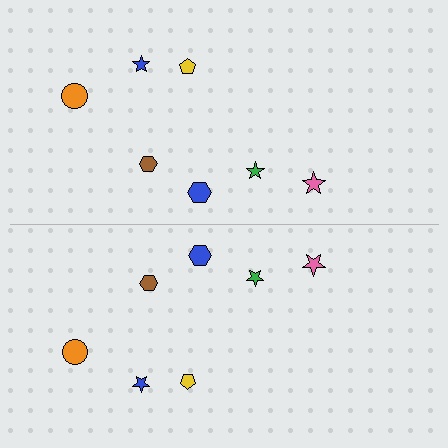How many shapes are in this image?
There are 14 shapes in this image.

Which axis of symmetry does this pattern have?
The pattern has a horizontal axis of symmetry running through the center of the image.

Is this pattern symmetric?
Yes, this pattern has bilateral (reflection) symmetry.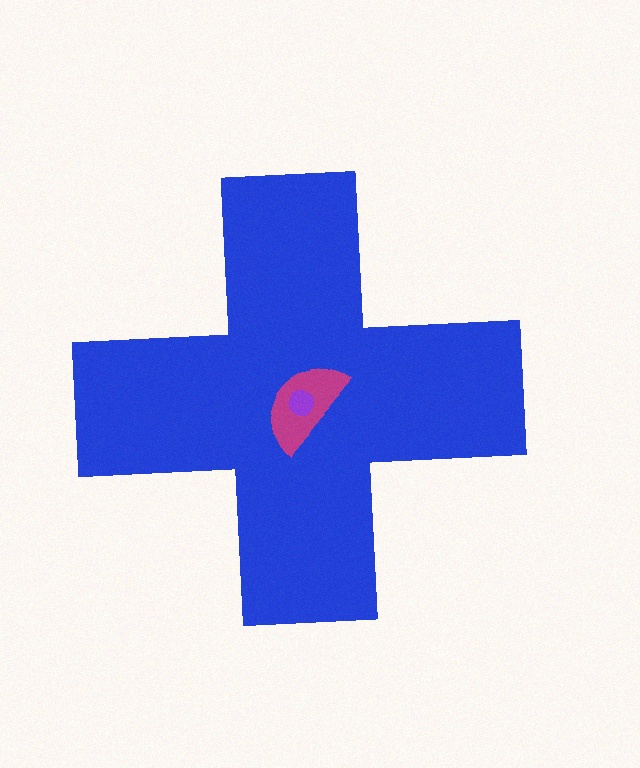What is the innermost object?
The purple circle.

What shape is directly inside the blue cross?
The magenta semicircle.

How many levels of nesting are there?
3.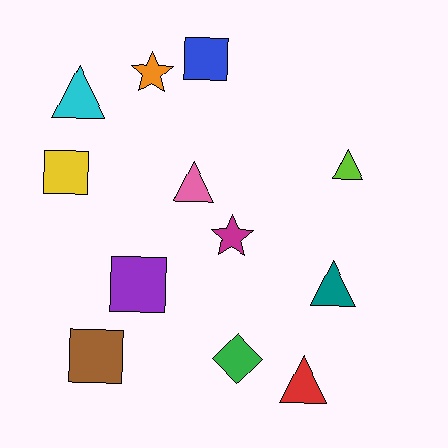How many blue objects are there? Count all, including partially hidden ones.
There is 1 blue object.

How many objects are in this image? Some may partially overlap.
There are 12 objects.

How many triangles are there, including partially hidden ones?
There are 5 triangles.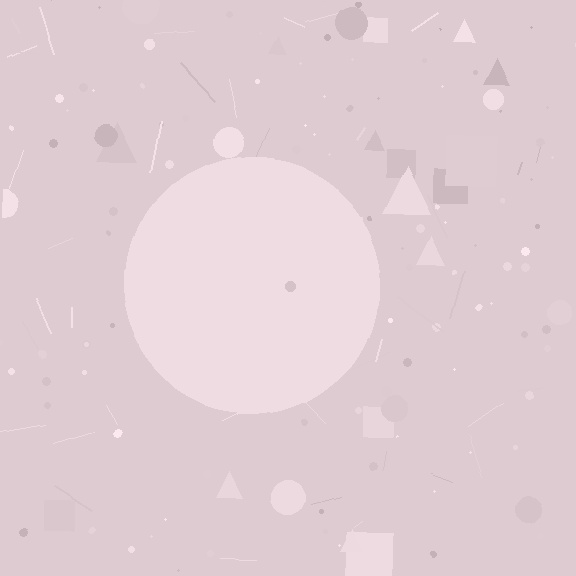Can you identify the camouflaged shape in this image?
The camouflaged shape is a circle.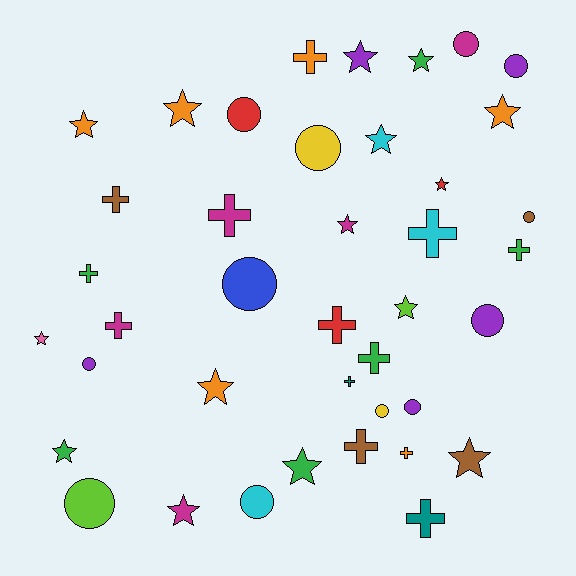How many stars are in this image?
There are 15 stars.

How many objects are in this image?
There are 40 objects.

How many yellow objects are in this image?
There are 2 yellow objects.